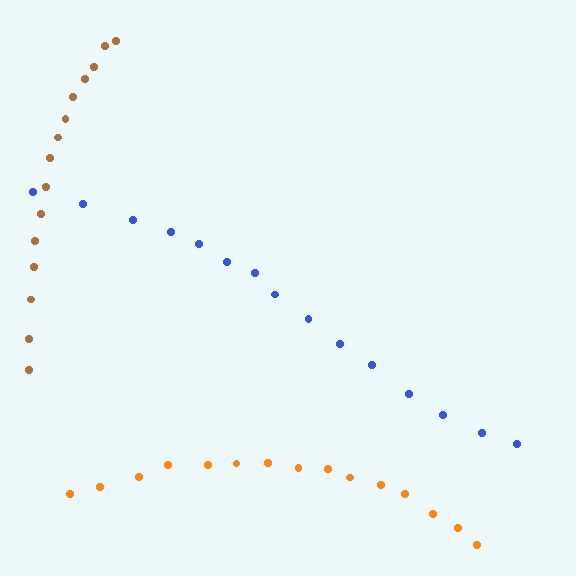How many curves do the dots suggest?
There are 3 distinct paths.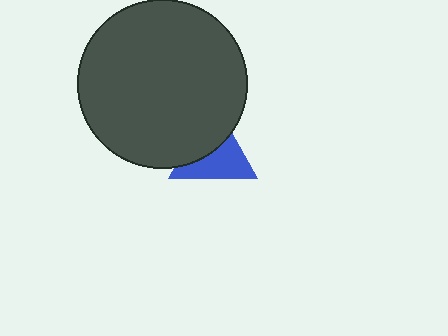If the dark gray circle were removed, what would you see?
You would see the complete blue triangle.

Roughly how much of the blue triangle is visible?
About half of it is visible (roughly 55%).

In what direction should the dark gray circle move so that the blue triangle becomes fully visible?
The dark gray circle should move toward the upper-left. That is the shortest direction to clear the overlap and leave the blue triangle fully visible.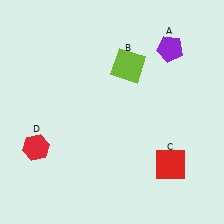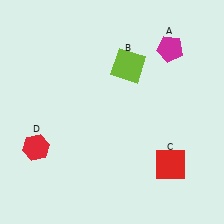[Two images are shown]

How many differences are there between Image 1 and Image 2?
There is 1 difference between the two images.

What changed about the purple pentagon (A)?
In Image 1, A is purple. In Image 2, it changed to magenta.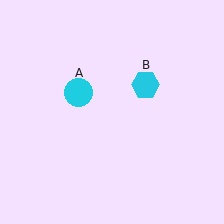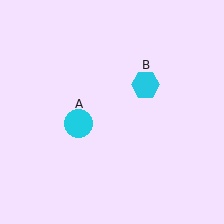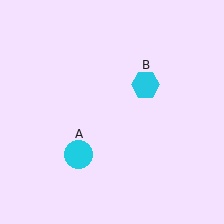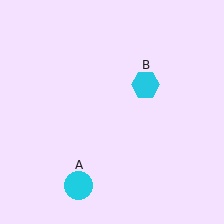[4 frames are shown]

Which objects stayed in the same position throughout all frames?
Cyan hexagon (object B) remained stationary.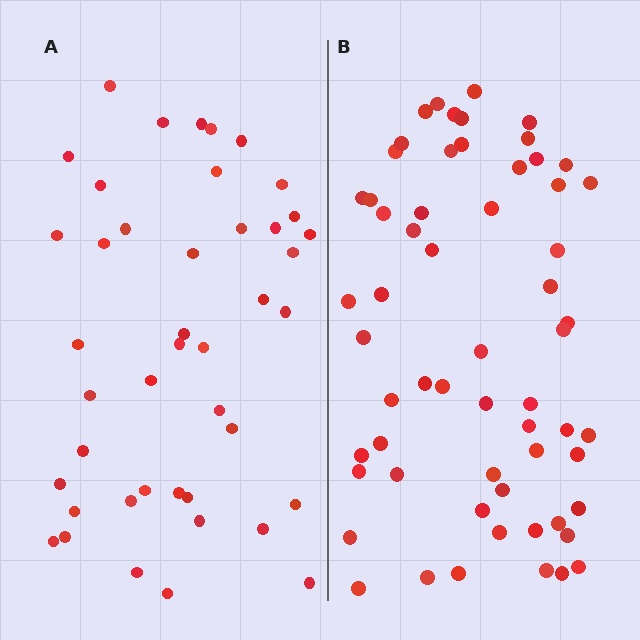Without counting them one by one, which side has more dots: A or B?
Region B (the right region) has more dots.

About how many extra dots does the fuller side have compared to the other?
Region B has approximately 15 more dots than region A.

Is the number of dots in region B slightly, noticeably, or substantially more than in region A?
Region B has noticeably more, but not dramatically so. The ratio is roughly 1.4 to 1.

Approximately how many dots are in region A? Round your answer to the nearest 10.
About 40 dots. (The exact count is 43, which rounds to 40.)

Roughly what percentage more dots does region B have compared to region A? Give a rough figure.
About 40% more.